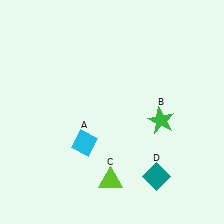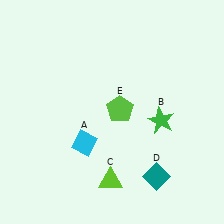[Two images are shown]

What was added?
A lime pentagon (E) was added in Image 2.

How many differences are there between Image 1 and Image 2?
There is 1 difference between the two images.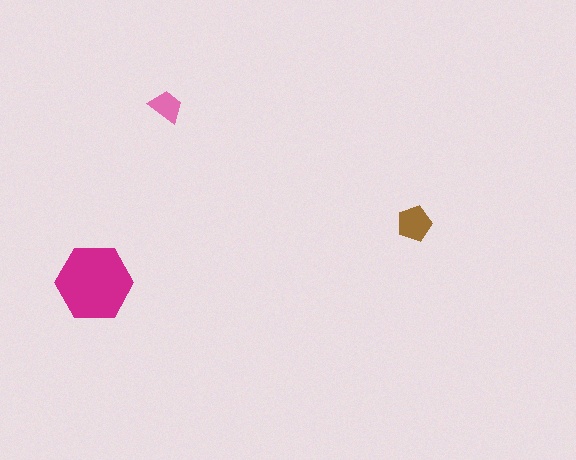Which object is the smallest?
The pink trapezoid.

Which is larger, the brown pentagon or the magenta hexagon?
The magenta hexagon.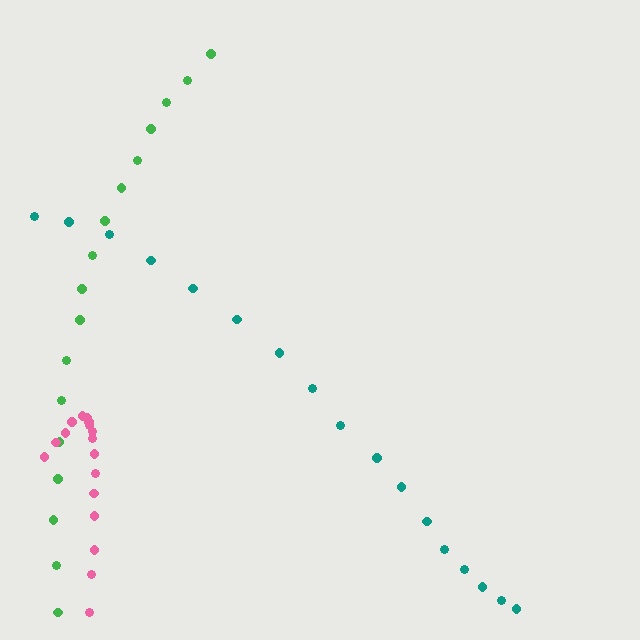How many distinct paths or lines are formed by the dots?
There are 3 distinct paths.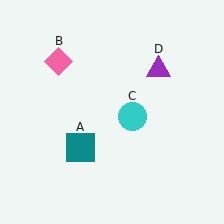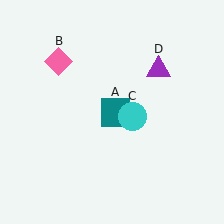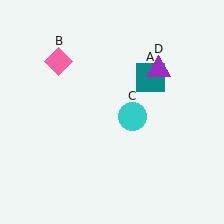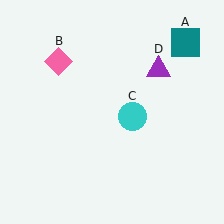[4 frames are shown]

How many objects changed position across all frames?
1 object changed position: teal square (object A).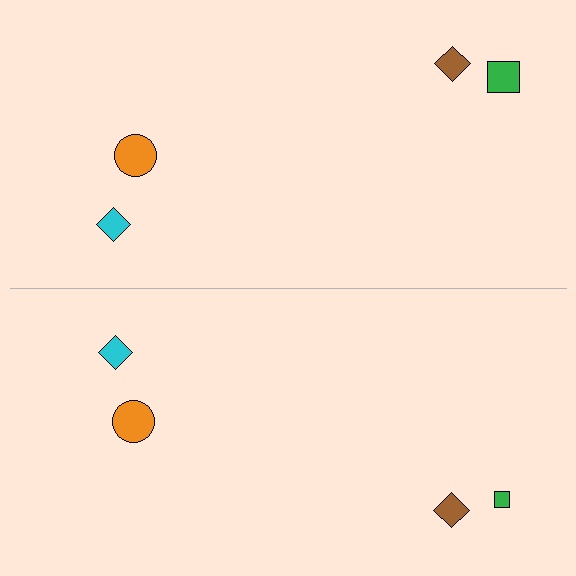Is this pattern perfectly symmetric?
No, the pattern is not perfectly symmetric. The green square on the bottom side has a different size than its mirror counterpart.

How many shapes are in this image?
There are 8 shapes in this image.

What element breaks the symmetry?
The green square on the bottom side has a different size than its mirror counterpart.